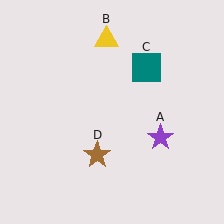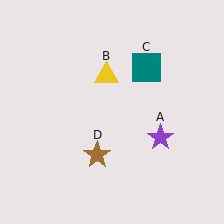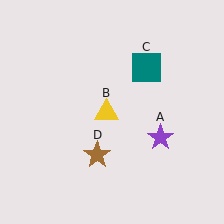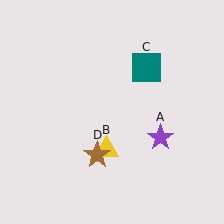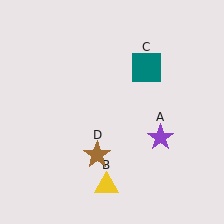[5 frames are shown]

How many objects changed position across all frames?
1 object changed position: yellow triangle (object B).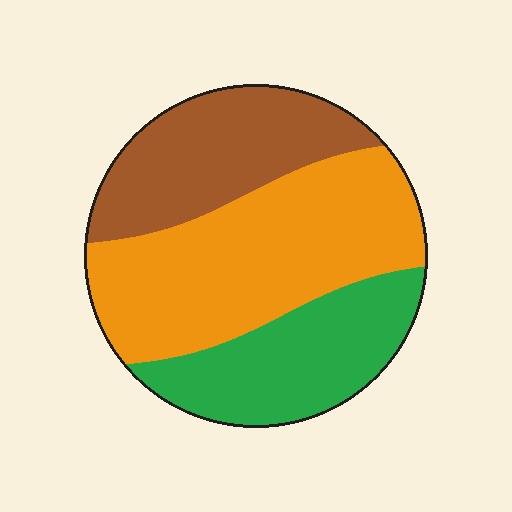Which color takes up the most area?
Orange, at roughly 45%.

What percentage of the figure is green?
Green covers about 25% of the figure.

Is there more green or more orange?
Orange.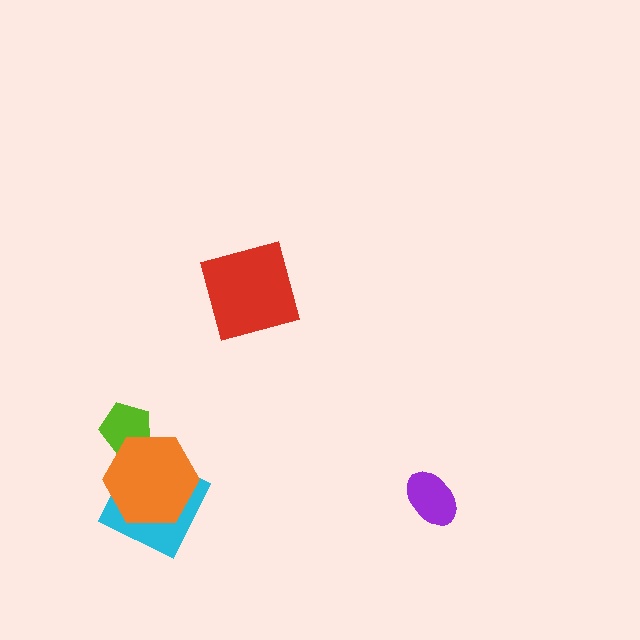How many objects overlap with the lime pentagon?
1 object overlaps with the lime pentagon.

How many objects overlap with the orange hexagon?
2 objects overlap with the orange hexagon.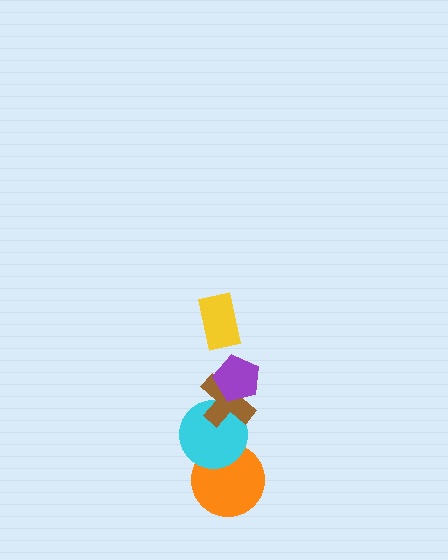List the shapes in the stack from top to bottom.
From top to bottom: the yellow rectangle, the purple pentagon, the brown cross, the cyan circle, the orange circle.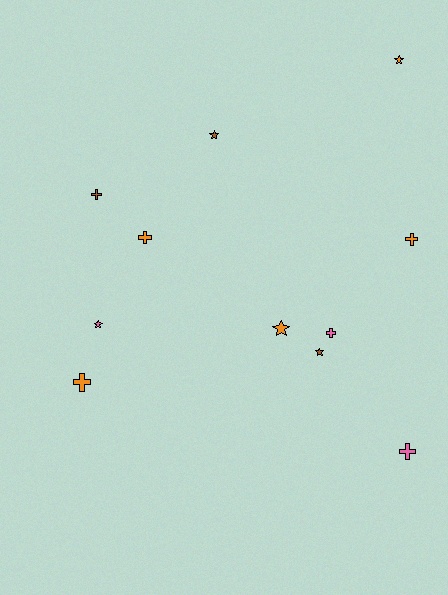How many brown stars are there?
There are 2 brown stars.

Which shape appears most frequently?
Cross, with 6 objects.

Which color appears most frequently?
Orange, with 5 objects.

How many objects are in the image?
There are 11 objects.